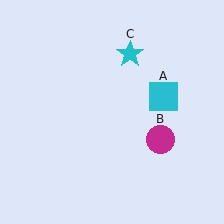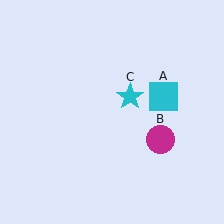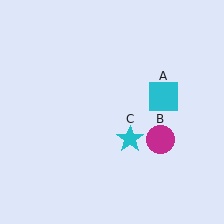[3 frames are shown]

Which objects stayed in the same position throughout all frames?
Cyan square (object A) and magenta circle (object B) remained stationary.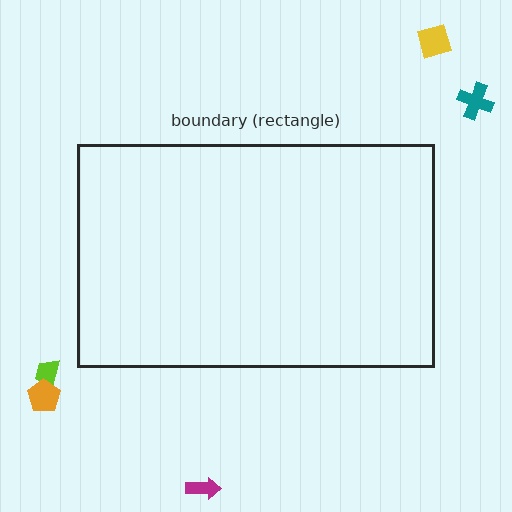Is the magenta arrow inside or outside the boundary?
Outside.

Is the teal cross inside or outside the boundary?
Outside.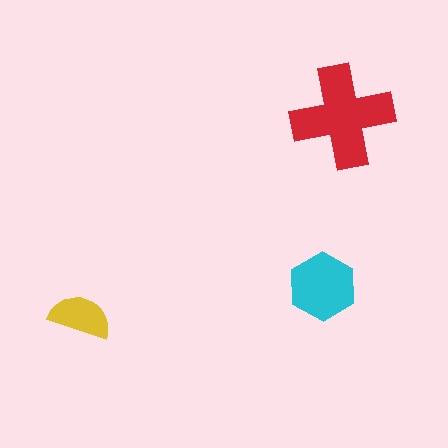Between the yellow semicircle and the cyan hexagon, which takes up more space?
The cyan hexagon.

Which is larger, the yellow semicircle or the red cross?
The red cross.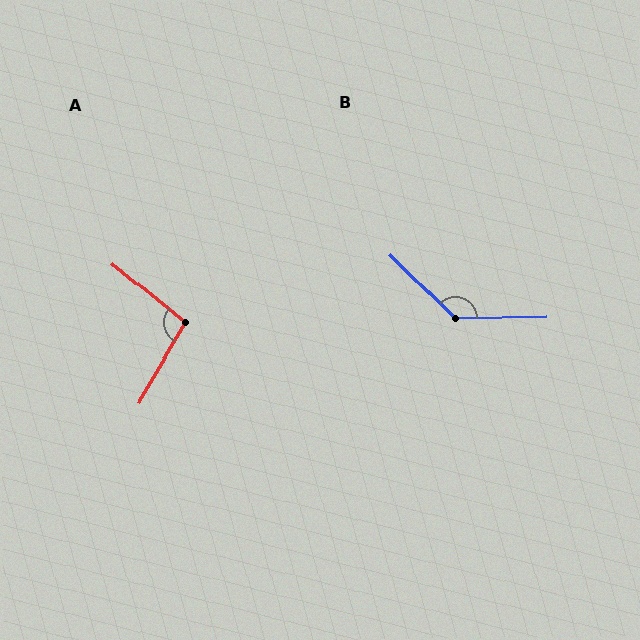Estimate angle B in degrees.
Approximately 135 degrees.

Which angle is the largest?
B, at approximately 135 degrees.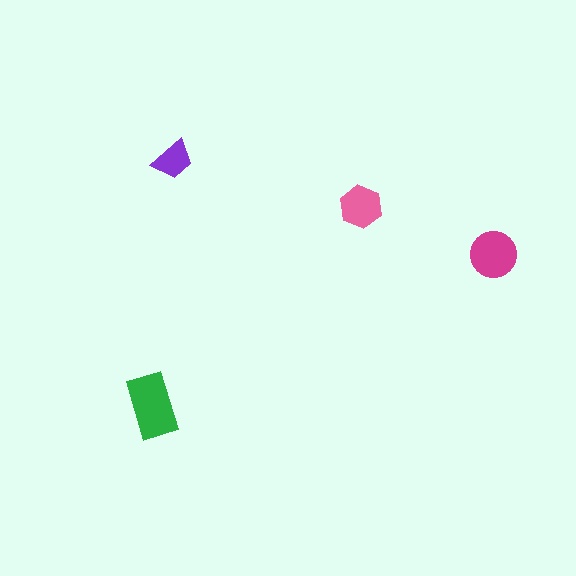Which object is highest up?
The purple trapezoid is topmost.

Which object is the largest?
The green rectangle.